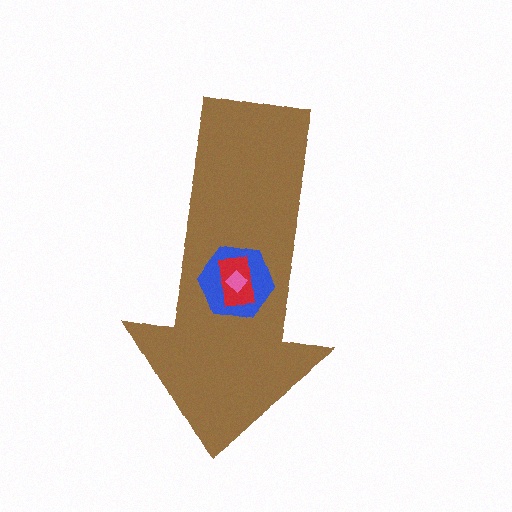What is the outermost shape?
The brown arrow.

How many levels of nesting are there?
4.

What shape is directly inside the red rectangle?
The pink diamond.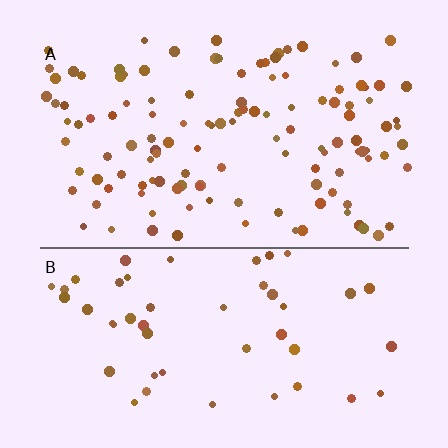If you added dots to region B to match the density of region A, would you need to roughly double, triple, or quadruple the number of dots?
Approximately double.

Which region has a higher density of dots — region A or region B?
A (the top).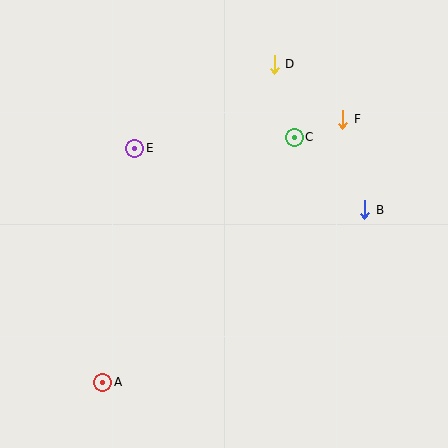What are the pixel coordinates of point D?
Point D is at (274, 64).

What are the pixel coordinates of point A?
Point A is at (103, 382).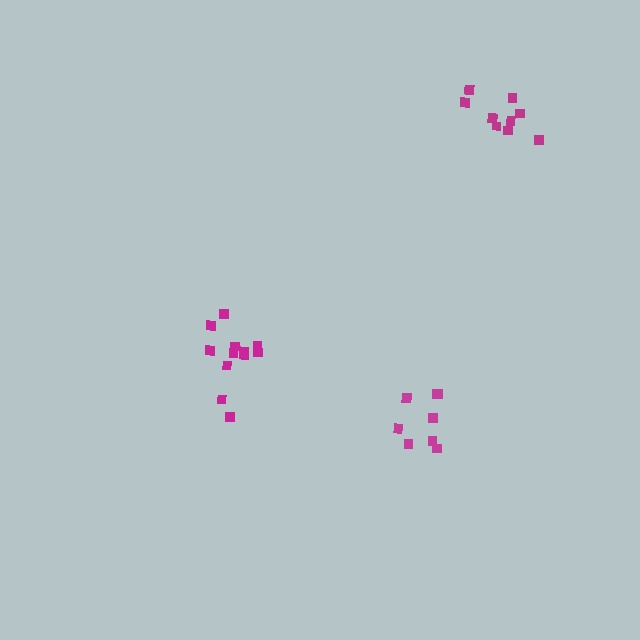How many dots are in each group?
Group 1: 9 dots, Group 2: 8 dots, Group 3: 12 dots (29 total).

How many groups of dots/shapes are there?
There are 3 groups.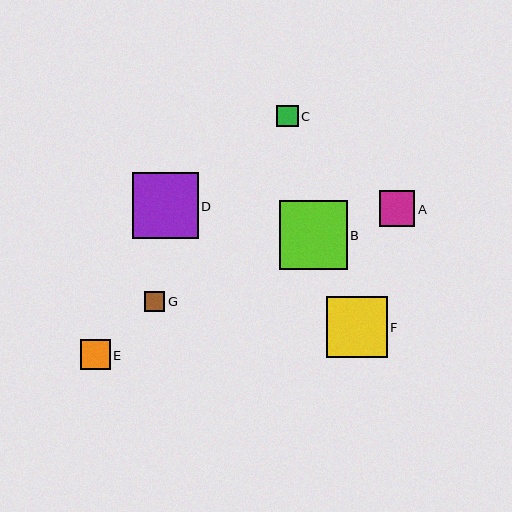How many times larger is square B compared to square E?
Square B is approximately 2.2 times the size of square E.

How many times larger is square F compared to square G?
Square F is approximately 3.0 times the size of square G.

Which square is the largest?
Square B is the largest with a size of approximately 68 pixels.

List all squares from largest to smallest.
From largest to smallest: B, D, F, A, E, C, G.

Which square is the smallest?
Square G is the smallest with a size of approximately 20 pixels.